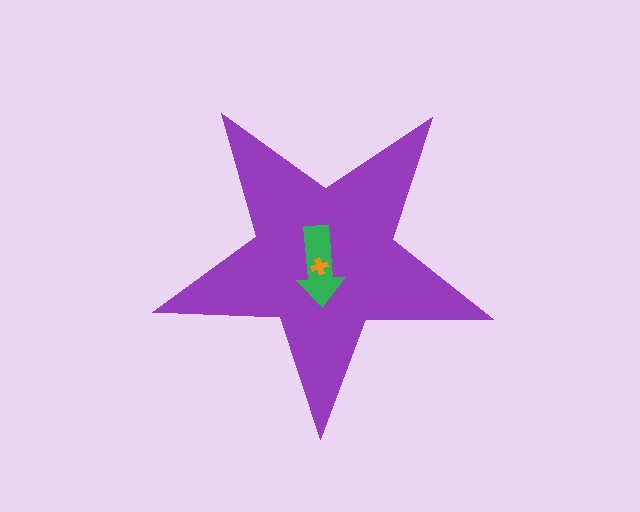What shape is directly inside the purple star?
The green arrow.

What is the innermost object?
The orange cross.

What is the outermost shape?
The purple star.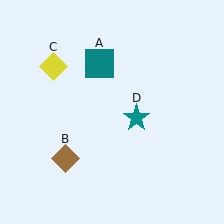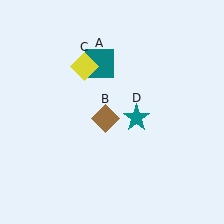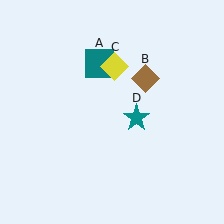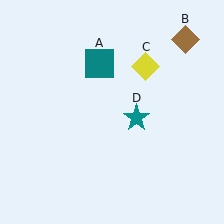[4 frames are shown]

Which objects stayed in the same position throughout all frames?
Teal square (object A) and teal star (object D) remained stationary.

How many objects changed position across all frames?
2 objects changed position: brown diamond (object B), yellow diamond (object C).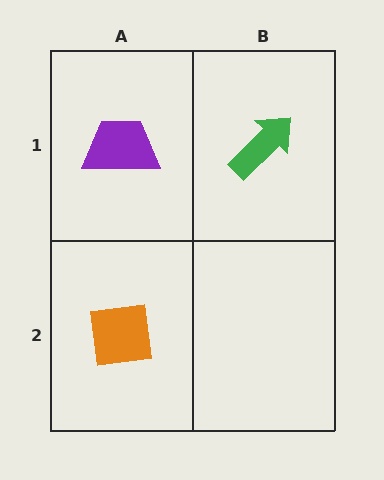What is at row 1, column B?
A green arrow.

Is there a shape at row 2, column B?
No, that cell is empty.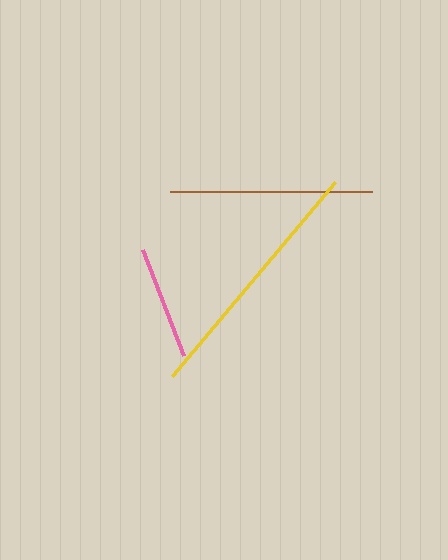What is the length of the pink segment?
The pink segment is approximately 113 pixels long.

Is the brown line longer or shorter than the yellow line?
The yellow line is longer than the brown line.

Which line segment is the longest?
The yellow line is the longest at approximately 253 pixels.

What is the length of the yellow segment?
The yellow segment is approximately 253 pixels long.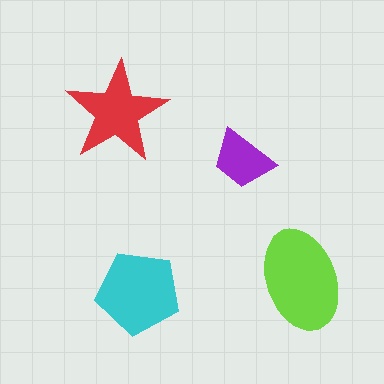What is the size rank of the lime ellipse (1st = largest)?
1st.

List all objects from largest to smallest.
The lime ellipse, the cyan pentagon, the red star, the purple trapezoid.